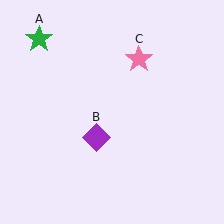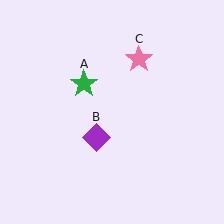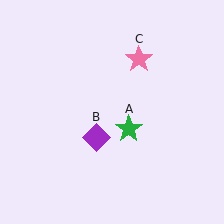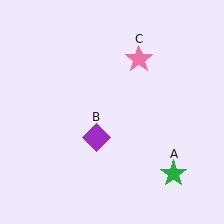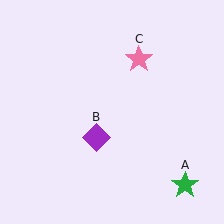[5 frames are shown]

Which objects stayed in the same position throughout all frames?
Purple diamond (object B) and pink star (object C) remained stationary.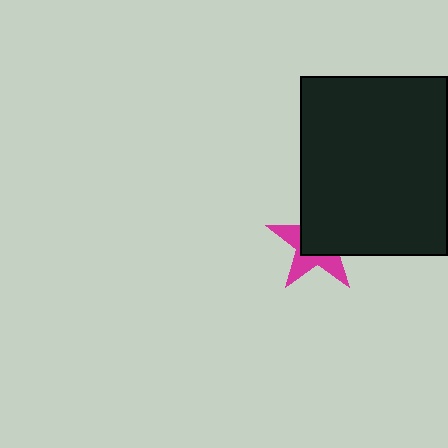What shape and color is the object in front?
The object in front is a black rectangle.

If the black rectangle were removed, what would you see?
You would see the complete magenta star.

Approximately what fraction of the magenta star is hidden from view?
Roughly 57% of the magenta star is hidden behind the black rectangle.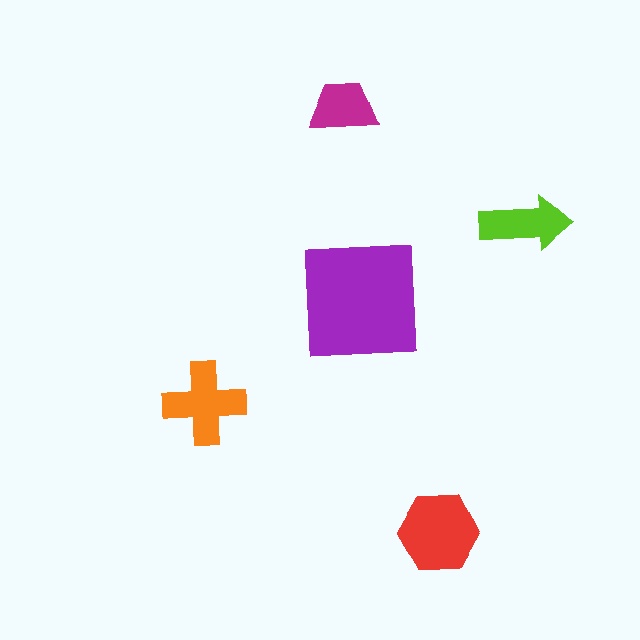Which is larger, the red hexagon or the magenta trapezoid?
The red hexagon.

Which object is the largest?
The purple square.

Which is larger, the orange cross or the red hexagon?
The red hexagon.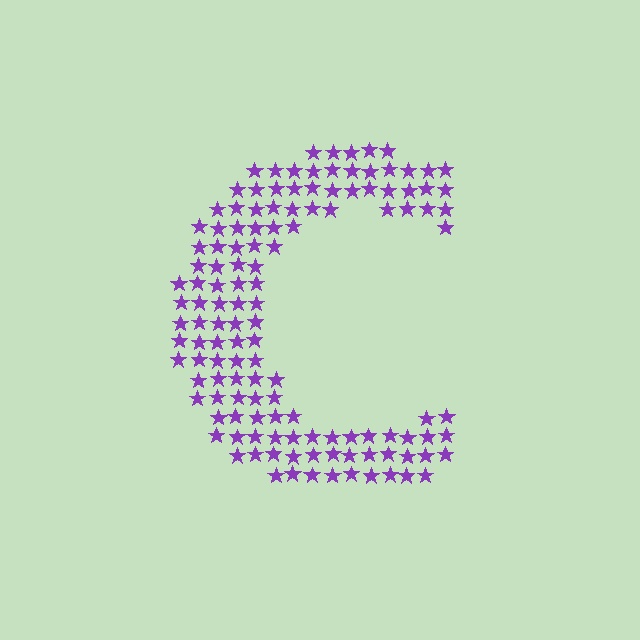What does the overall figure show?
The overall figure shows the letter C.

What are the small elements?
The small elements are stars.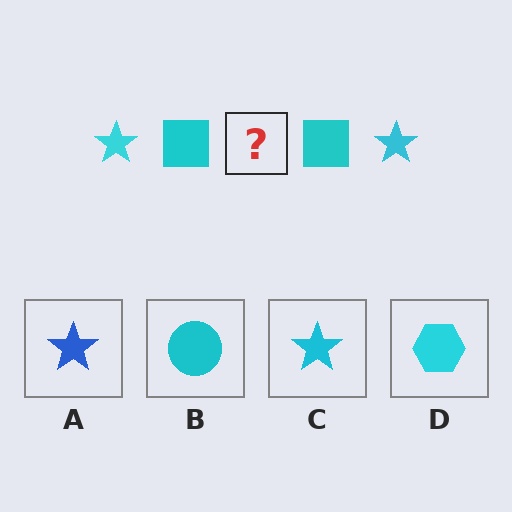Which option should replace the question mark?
Option C.